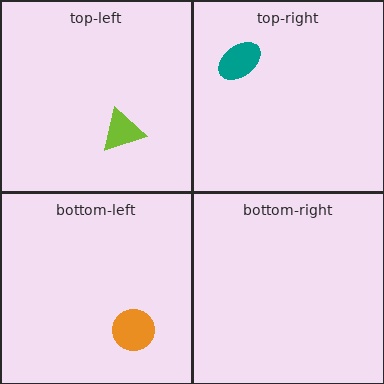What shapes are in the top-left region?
The lime triangle.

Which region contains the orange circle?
The bottom-left region.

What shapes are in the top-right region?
The teal ellipse.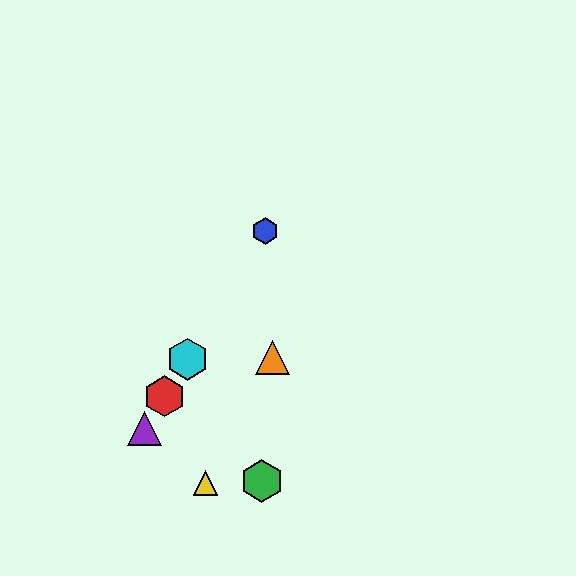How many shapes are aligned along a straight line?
4 shapes (the red hexagon, the blue hexagon, the purple triangle, the cyan hexagon) are aligned along a straight line.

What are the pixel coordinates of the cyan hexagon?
The cyan hexagon is at (187, 359).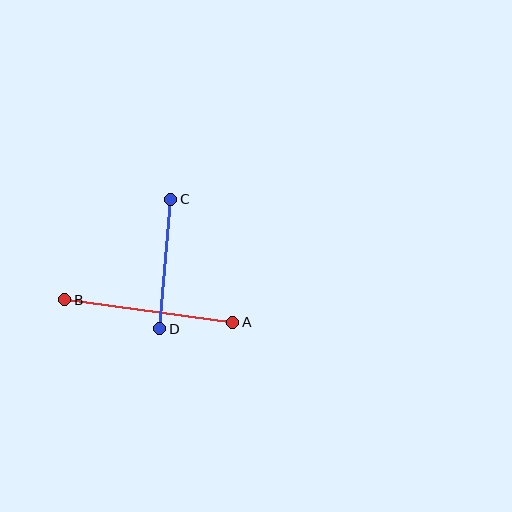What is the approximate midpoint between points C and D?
The midpoint is at approximately (165, 264) pixels.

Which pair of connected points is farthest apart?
Points A and B are farthest apart.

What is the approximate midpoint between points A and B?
The midpoint is at approximately (149, 311) pixels.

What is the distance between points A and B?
The distance is approximately 169 pixels.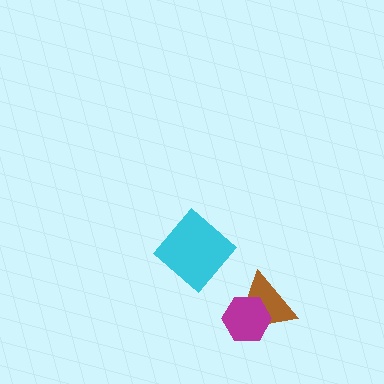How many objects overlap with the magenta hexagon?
1 object overlaps with the magenta hexagon.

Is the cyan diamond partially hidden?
No, no other shape covers it.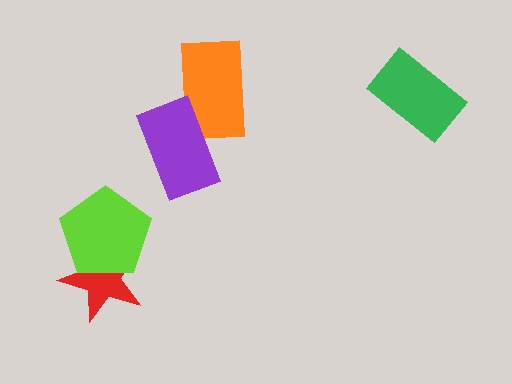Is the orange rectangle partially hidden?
Yes, it is partially covered by another shape.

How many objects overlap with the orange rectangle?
1 object overlaps with the orange rectangle.